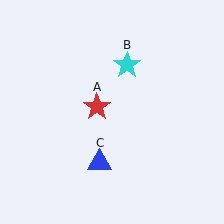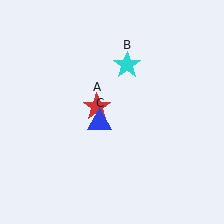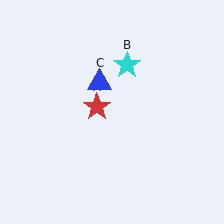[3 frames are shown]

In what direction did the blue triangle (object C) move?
The blue triangle (object C) moved up.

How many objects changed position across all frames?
1 object changed position: blue triangle (object C).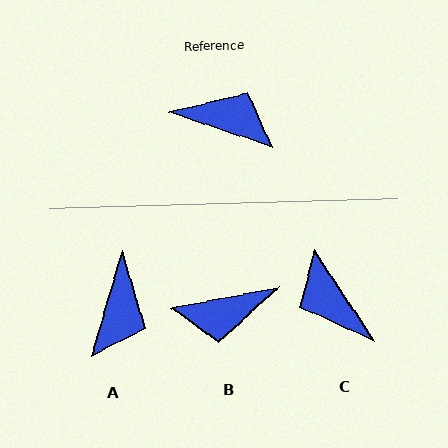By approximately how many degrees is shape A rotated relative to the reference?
Approximately 88 degrees clockwise.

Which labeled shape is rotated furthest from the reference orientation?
B, about 151 degrees away.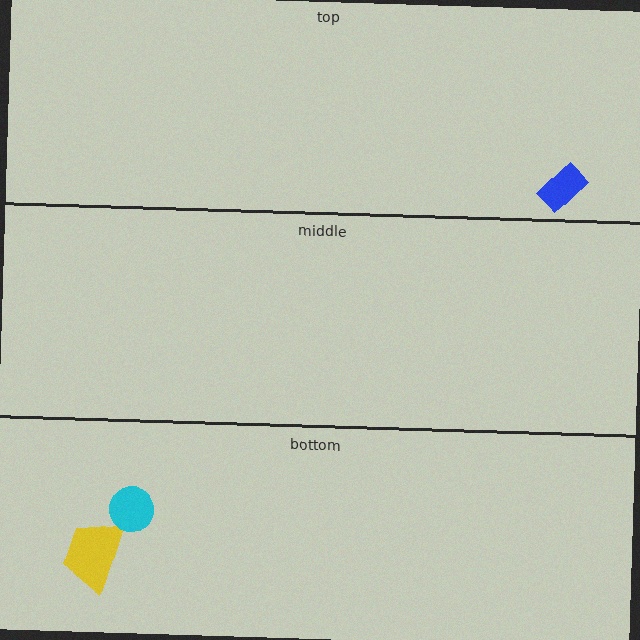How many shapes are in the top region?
1.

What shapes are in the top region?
The blue rectangle.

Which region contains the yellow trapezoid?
The bottom region.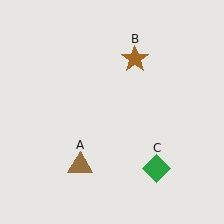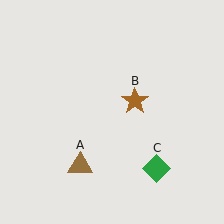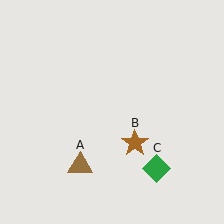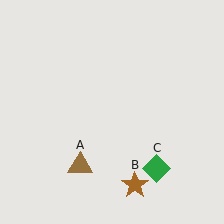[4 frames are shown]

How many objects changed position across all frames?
1 object changed position: brown star (object B).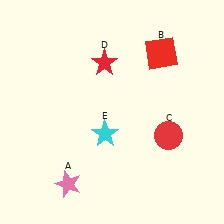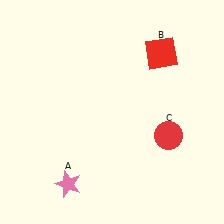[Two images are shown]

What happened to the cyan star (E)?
The cyan star (E) was removed in Image 2. It was in the bottom-left area of Image 1.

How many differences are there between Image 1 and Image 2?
There are 2 differences between the two images.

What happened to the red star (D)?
The red star (D) was removed in Image 2. It was in the top-left area of Image 1.